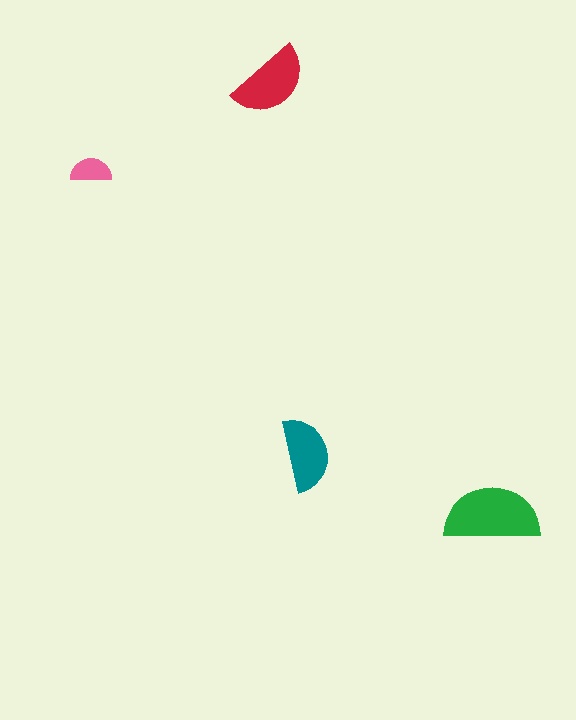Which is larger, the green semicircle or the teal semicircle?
The green one.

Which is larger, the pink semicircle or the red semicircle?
The red one.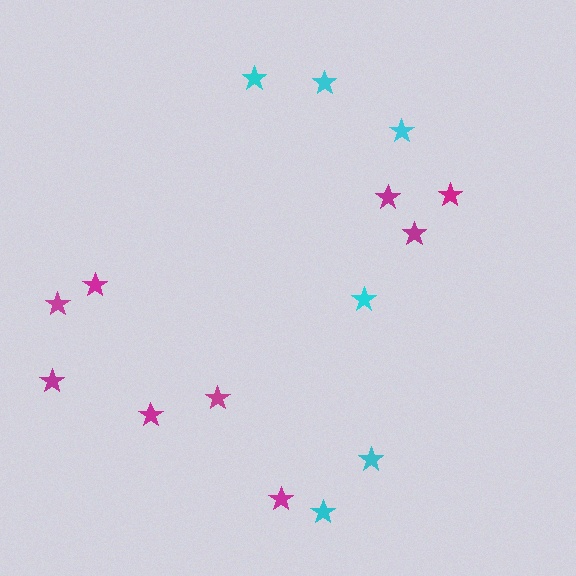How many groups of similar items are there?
There are 2 groups: one group of magenta stars (9) and one group of cyan stars (6).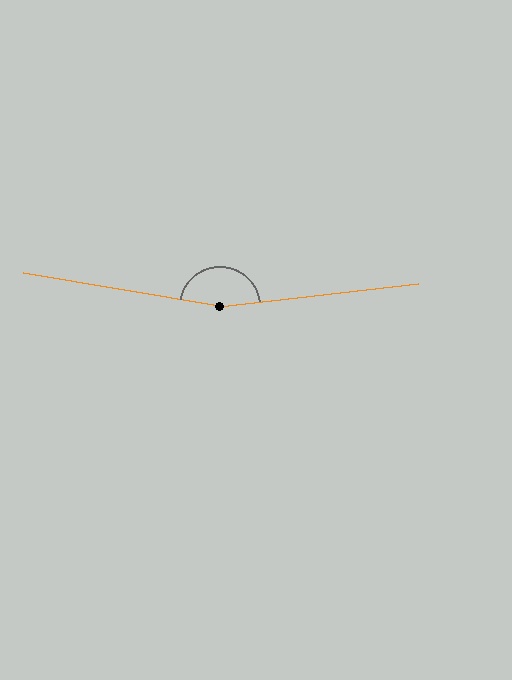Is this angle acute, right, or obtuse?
It is obtuse.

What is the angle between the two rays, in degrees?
Approximately 164 degrees.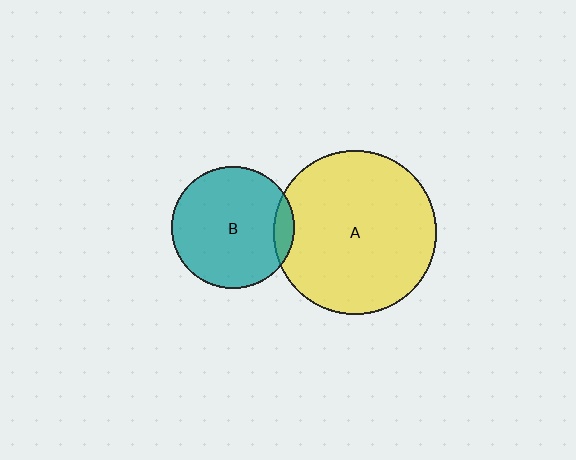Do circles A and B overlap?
Yes.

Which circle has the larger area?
Circle A (yellow).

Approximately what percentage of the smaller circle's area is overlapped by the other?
Approximately 10%.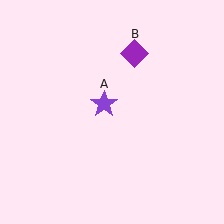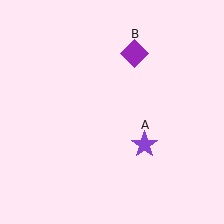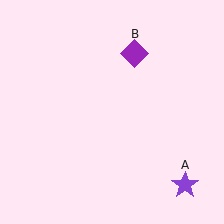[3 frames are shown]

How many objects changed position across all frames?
1 object changed position: purple star (object A).